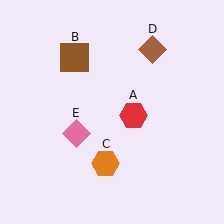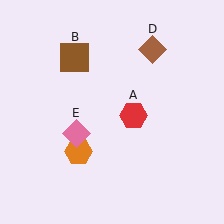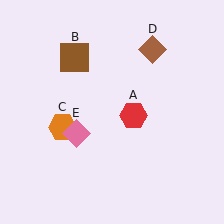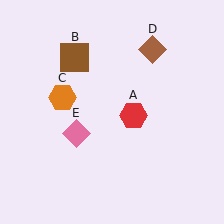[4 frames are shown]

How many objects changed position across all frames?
1 object changed position: orange hexagon (object C).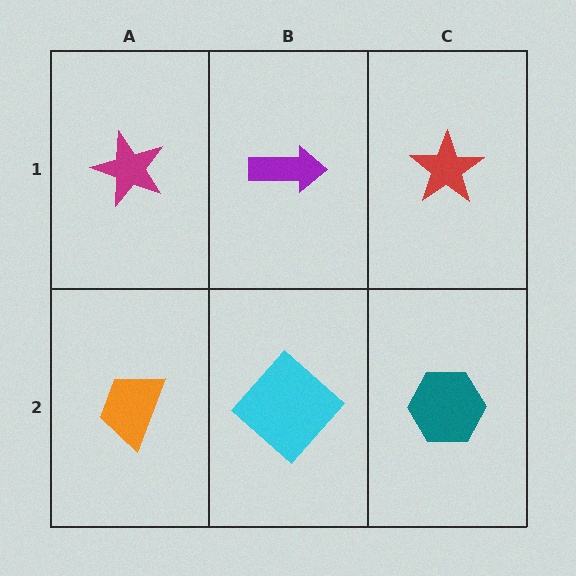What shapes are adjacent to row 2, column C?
A red star (row 1, column C), a cyan diamond (row 2, column B).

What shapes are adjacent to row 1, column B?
A cyan diamond (row 2, column B), a magenta star (row 1, column A), a red star (row 1, column C).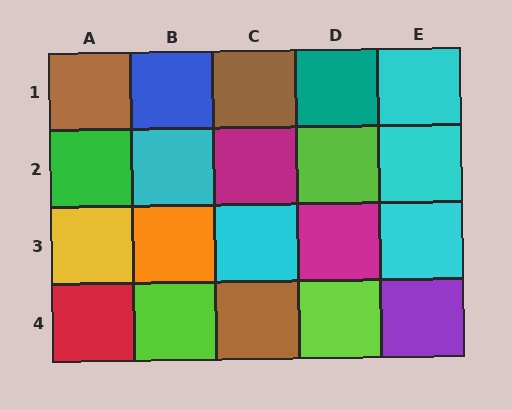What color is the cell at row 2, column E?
Cyan.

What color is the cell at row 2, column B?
Cyan.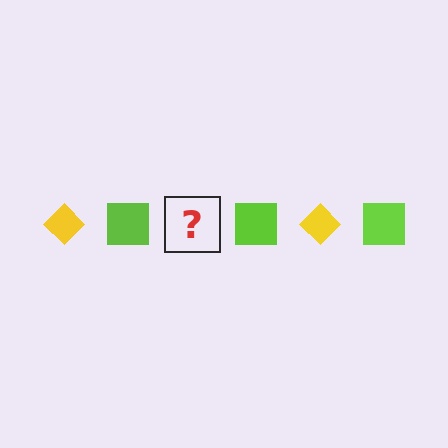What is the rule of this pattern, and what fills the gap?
The rule is that the pattern alternates between yellow diamond and lime square. The gap should be filled with a yellow diamond.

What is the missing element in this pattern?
The missing element is a yellow diamond.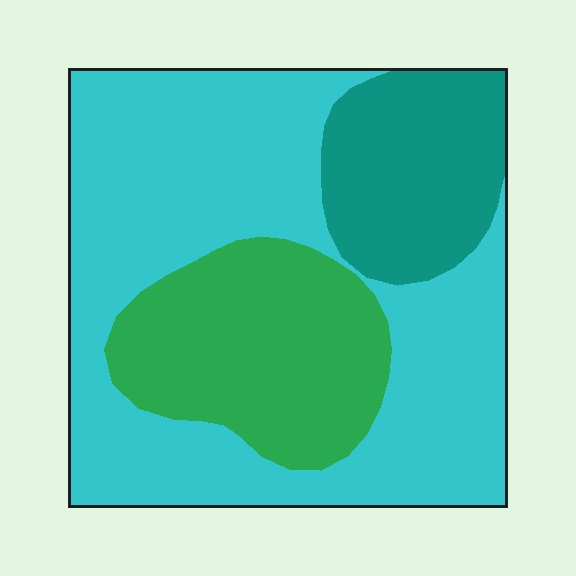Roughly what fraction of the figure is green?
Green takes up less than a quarter of the figure.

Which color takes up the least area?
Teal, at roughly 20%.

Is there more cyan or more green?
Cyan.